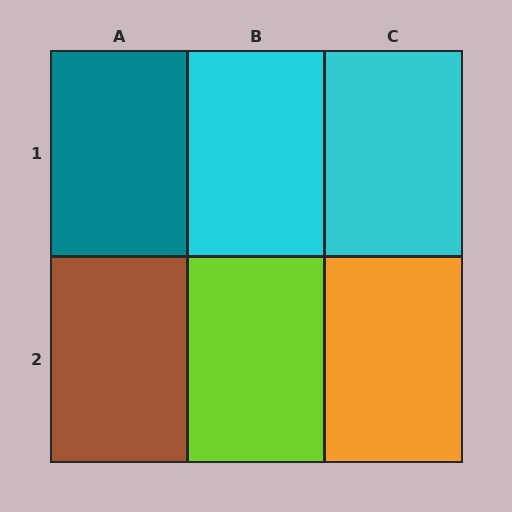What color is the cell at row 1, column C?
Cyan.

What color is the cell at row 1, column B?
Cyan.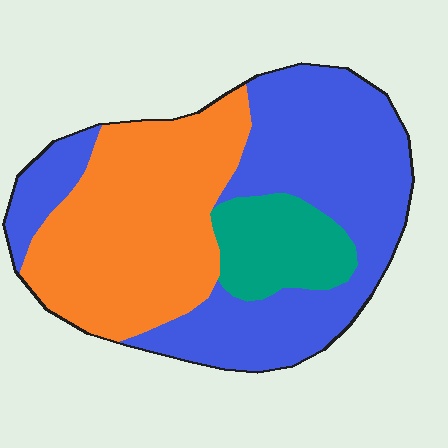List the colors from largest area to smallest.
From largest to smallest: blue, orange, teal.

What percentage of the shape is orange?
Orange covers around 40% of the shape.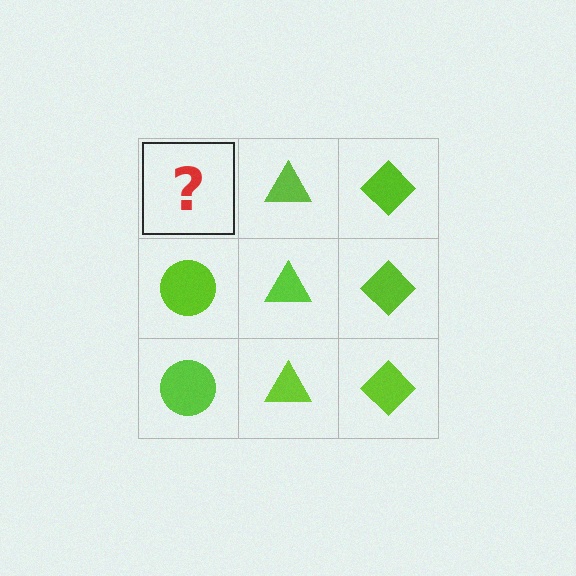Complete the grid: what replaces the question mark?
The question mark should be replaced with a lime circle.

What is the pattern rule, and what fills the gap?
The rule is that each column has a consistent shape. The gap should be filled with a lime circle.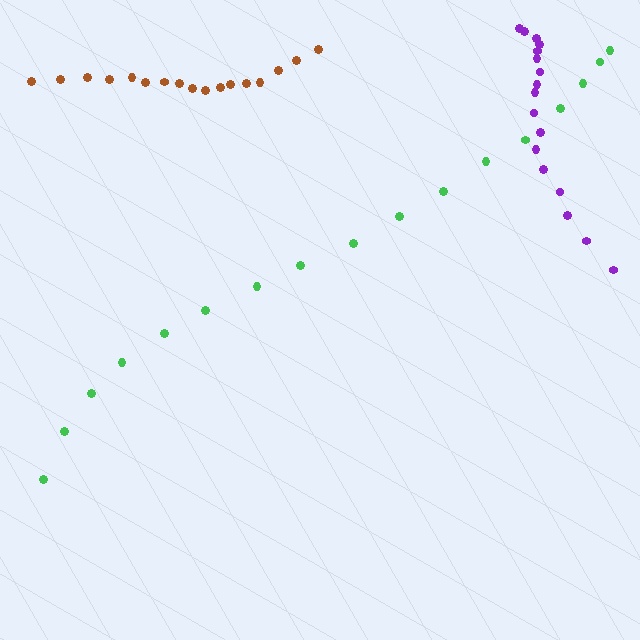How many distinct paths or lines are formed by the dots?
There are 3 distinct paths.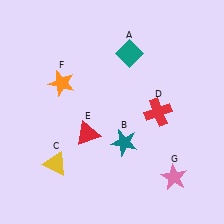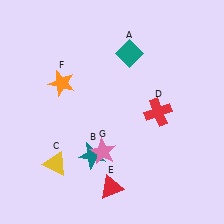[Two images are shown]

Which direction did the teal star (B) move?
The teal star (B) moved left.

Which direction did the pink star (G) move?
The pink star (G) moved left.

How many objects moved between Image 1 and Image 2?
3 objects moved between the two images.